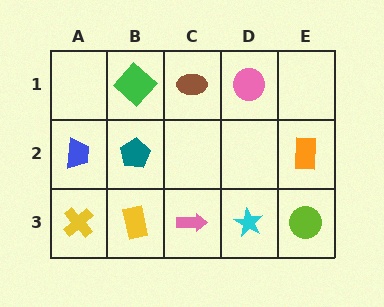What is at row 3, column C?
A pink arrow.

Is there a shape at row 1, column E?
No, that cell is empty.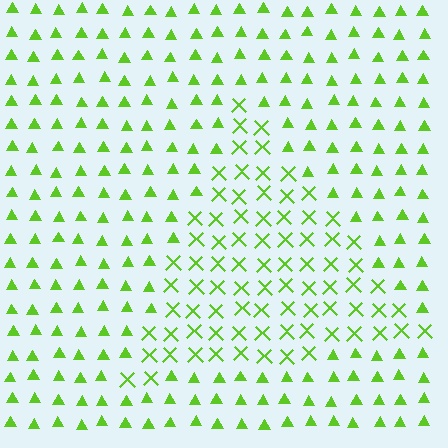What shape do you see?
I see a triangle.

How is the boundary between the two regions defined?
The boundary is defined by a change in element shape: X marks inside vs. triangles outside. All elements share the same color and spacing.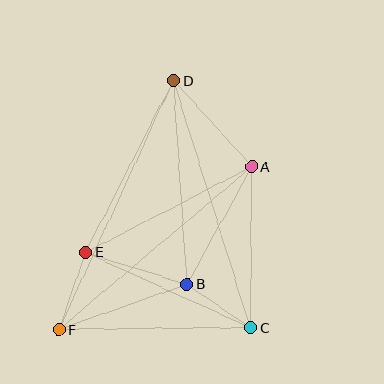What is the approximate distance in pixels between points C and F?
The distance between C and F is approximately 191 pixels.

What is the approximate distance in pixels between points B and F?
The distance between B and F is approximately 136 pixels.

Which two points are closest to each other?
Points B and C are closest to each other.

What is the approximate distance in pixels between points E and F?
The distance between E and F is approximately 82 pixels.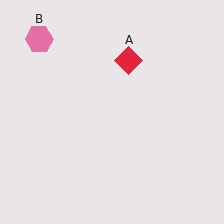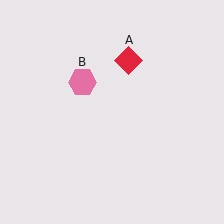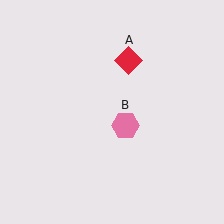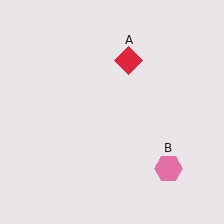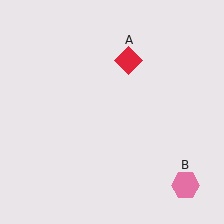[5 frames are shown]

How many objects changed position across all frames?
1 object changed position: pink hexagon (object B).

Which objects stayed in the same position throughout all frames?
Red diamond (object A) remained stationary.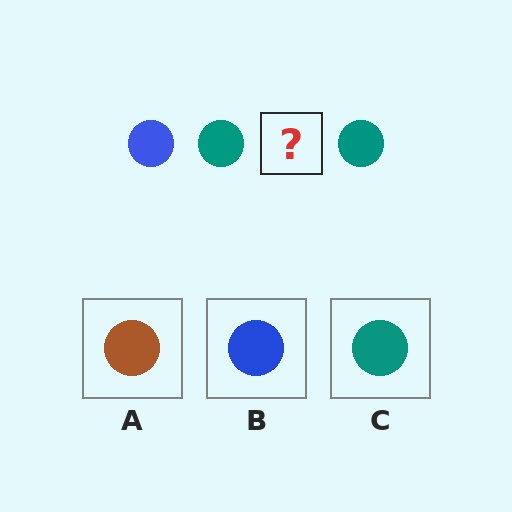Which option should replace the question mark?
Option B.